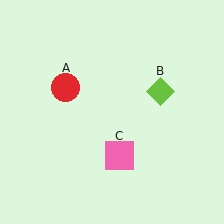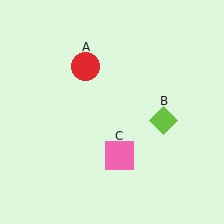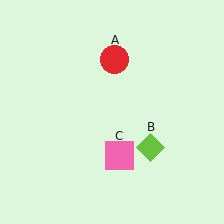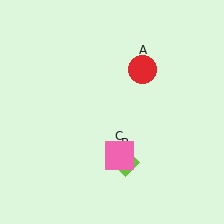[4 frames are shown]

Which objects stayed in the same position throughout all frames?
Pink square (object C) remained stationary.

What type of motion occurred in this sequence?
The red circle (object A), lime diamond (object B) rotated clockwise around the center of the scene.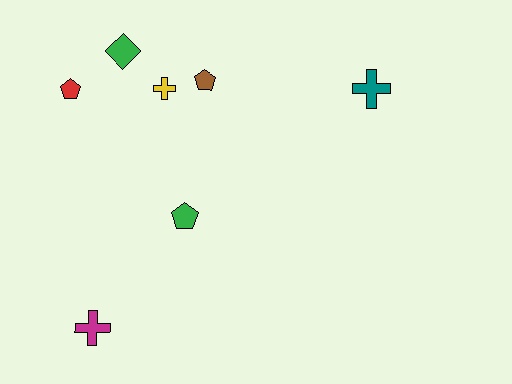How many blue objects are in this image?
There are no blue objects.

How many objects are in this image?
There are 7 objects.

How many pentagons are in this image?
There are 3 pentagons.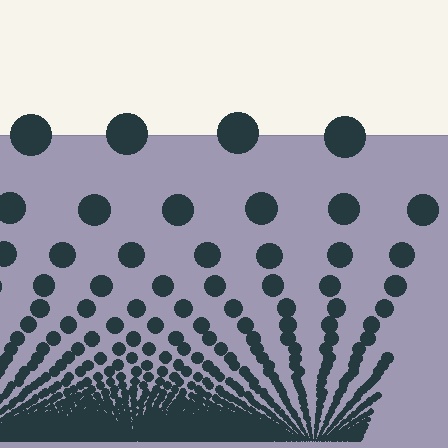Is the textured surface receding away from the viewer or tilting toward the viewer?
The surface appears to tilt toward the viewer. Texture elements get larger and sparser toward the top.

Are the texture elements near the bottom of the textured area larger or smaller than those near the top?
Smaller. The gradient is inverted — elements near the bottom are smaller and denser.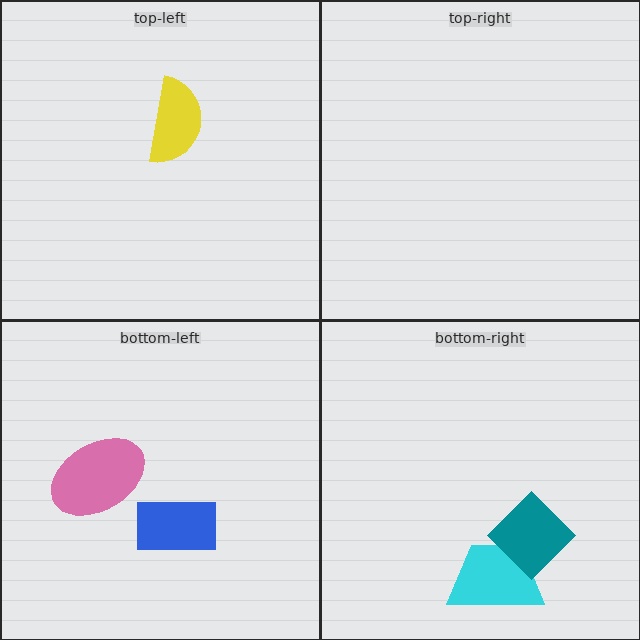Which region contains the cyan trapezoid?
The bottom-right region.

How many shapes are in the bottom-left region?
2.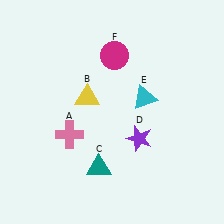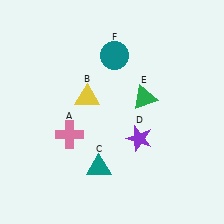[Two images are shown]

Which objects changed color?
E changed from cyan to green. F changed from magenta to teal.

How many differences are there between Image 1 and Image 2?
There are 2 differences between the two images.